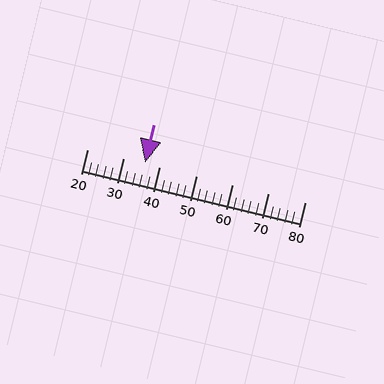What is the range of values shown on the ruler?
The ruler shows values from 20 to 80.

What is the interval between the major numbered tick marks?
The major tick marks are spaced 10 units apart.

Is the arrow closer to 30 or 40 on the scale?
The arrow is closer to 40.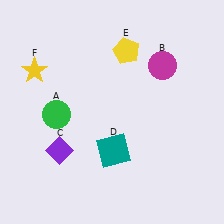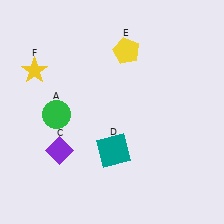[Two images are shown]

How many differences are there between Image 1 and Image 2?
There is 1 difference between the two images.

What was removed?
The magenta circle (B) was removed in Image 2.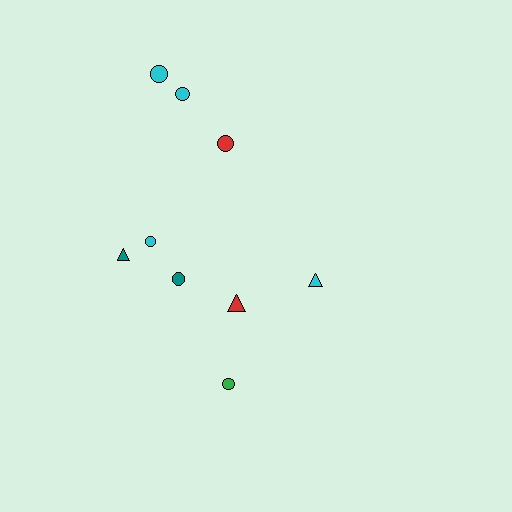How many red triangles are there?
There is 1 red triangle.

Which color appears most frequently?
Cyan, with 4 objects.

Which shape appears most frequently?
Circle, with 6 objects.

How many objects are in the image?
There are 9 objects.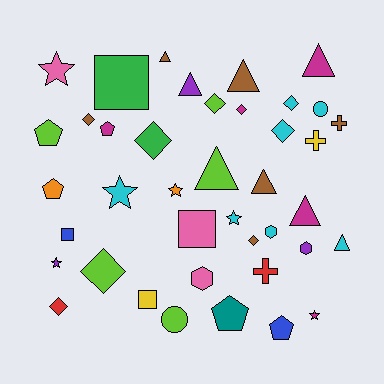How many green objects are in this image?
There are 2 green objects.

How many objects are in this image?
There are 40 objects.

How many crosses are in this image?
There are 3 crosses.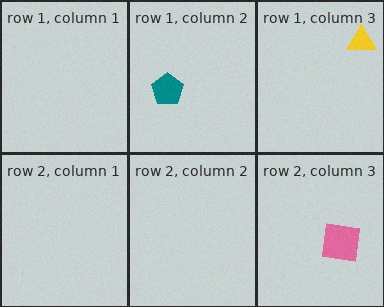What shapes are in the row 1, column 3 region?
The yellow triangle.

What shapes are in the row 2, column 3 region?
The pink square.